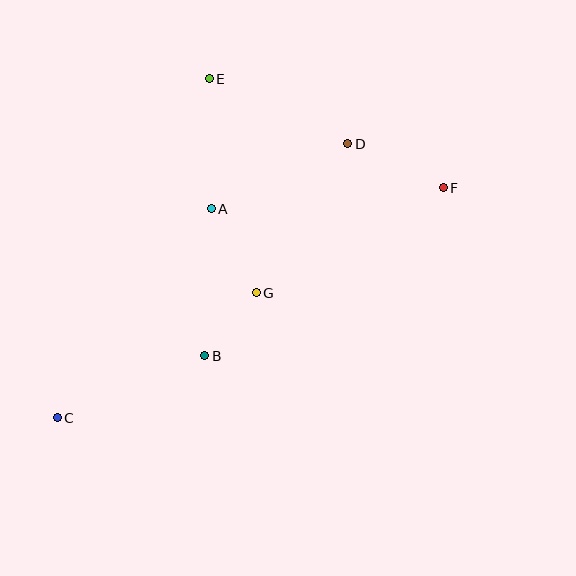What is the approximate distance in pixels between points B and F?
The distance between B and F is approximately 292 pixels.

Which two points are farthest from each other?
Points C and F are farthest from each other.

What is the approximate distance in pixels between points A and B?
The distance between A and B is approximately 147 pixels.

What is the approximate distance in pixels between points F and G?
The distance between F and G is approximately 214 pixels.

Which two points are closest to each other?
Points B and G are closest to each other.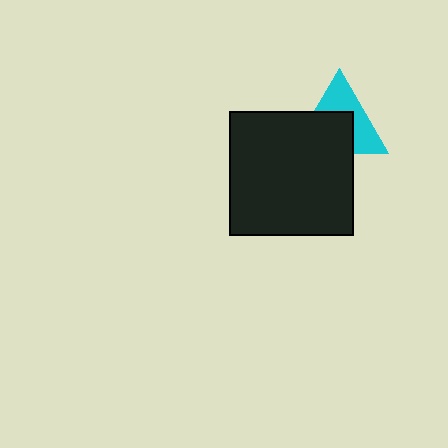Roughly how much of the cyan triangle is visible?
About half of it is visible (roughly 49%).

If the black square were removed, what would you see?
You would see the complete cyan triangle.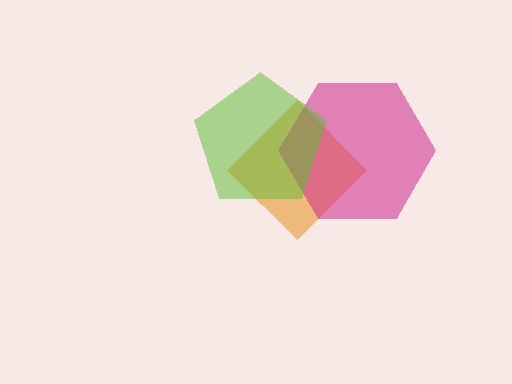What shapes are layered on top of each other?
The layered shapes are: an orange diamond, a magenta hexagon, a lime pentagon.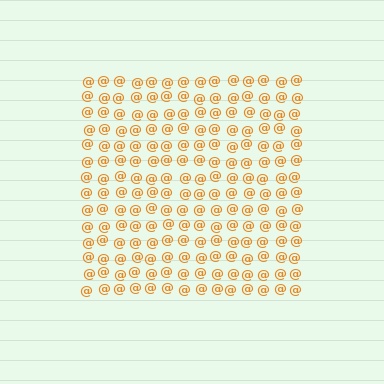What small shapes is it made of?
It is made of small at signs.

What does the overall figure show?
The overall figure shows a square.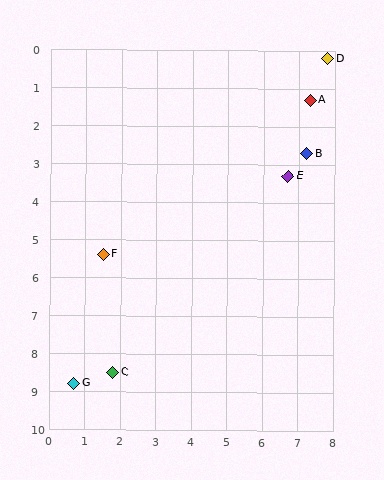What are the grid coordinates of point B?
Point B is at approximately (7.2, 2.7).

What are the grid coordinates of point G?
Point G is at approximately (0.7, 8.8).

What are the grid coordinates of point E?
Point E is at approximately (6.7, 3.3).